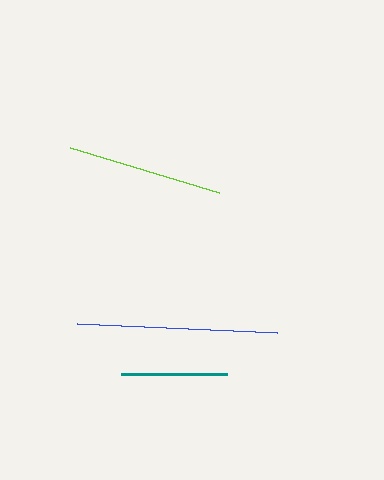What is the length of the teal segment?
The teal segment is approximately 106 pixels long.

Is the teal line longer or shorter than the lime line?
The lime line is longer than the teal line.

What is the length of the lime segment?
The lime segment is approximately 156 pixels long.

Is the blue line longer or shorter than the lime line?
The blue line is longer than the lime line.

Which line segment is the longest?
The blue line is the longest at approximately 200 pixels.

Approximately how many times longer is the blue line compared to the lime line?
The blue line is approximately 1.3 times the length of the lime line.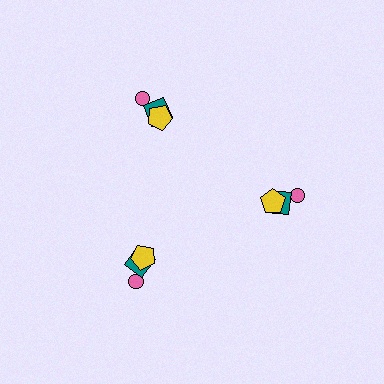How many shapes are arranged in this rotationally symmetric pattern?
There are 9 shapes, arranged in 3 groups of 3.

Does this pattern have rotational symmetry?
Yes, this pattern has 3-fold rotational symmetry. It looks the same after rotating 120 degrees around the center.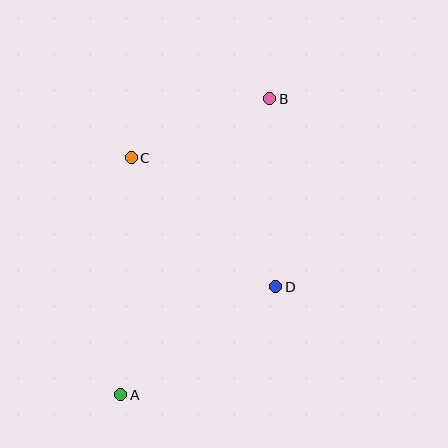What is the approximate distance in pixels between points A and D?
The distance between A and D is approximately 189 pixels.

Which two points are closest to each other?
Points B and C are closest to each other.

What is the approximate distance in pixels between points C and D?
The distance between C and D is approximately 193 pixels.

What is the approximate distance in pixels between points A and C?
The distance between A and C is approximately 238 pixels.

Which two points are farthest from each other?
Points A and B are farthest from each other.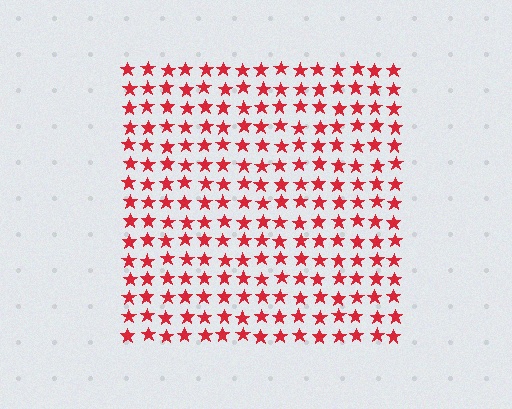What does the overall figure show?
The overall figure shows a square.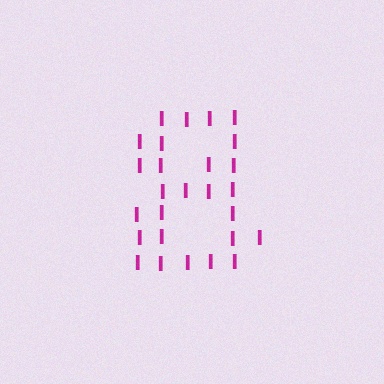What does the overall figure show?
The overall figure shows the digit 8.